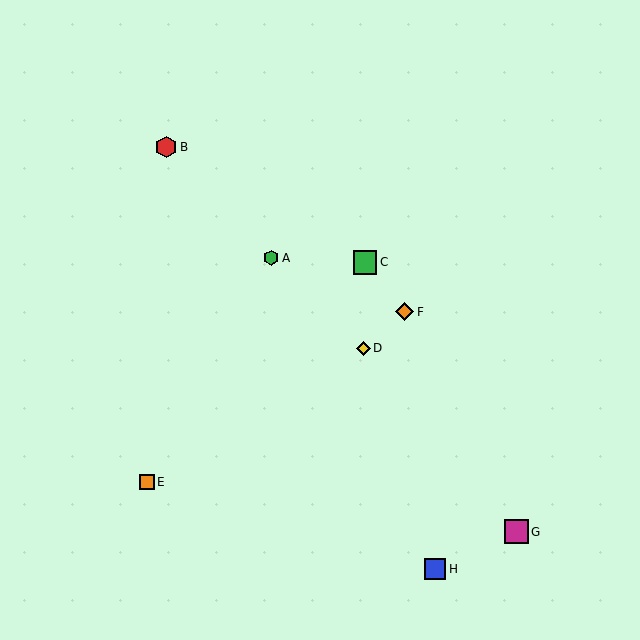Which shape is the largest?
The magenta square (labeled G) is the largest.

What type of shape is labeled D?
Shape D is a yellow diamond.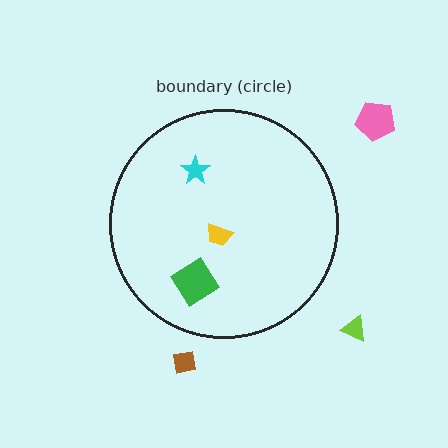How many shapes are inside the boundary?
3 inside, 3 outside.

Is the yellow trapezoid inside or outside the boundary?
Inside.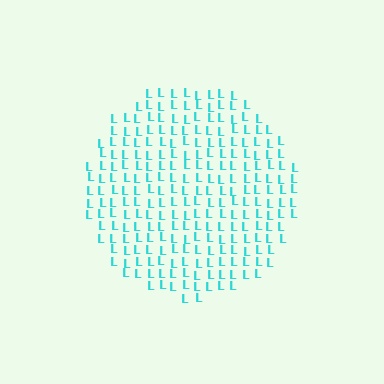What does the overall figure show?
The overall figure shows a circle.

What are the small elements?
The small elements are letter L's.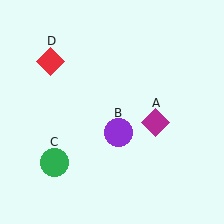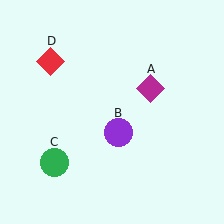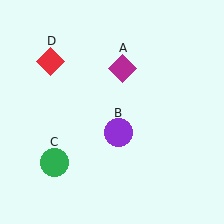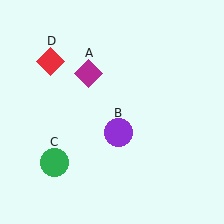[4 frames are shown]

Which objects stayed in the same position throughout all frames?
Purple circle (object B) and green circle (object C) and red diamond (object D) remained stationary.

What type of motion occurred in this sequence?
The magenta diamond (object A) rotated counterclockwise around the center of the scene.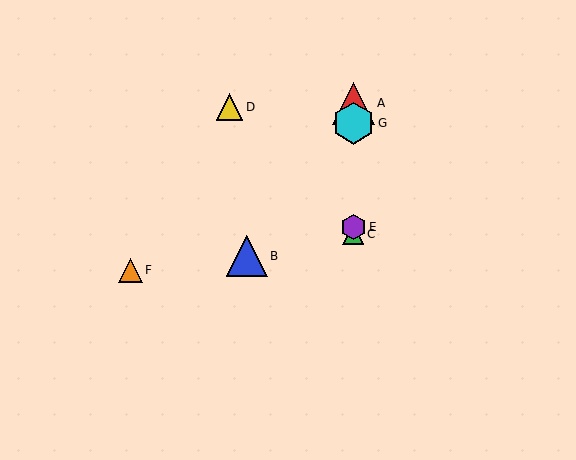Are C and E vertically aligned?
Yes, both are at x≈353.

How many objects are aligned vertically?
4 objects (A, C, E, G) are aligned vertically.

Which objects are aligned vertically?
Objects A, C, E, G are aligned vertically.